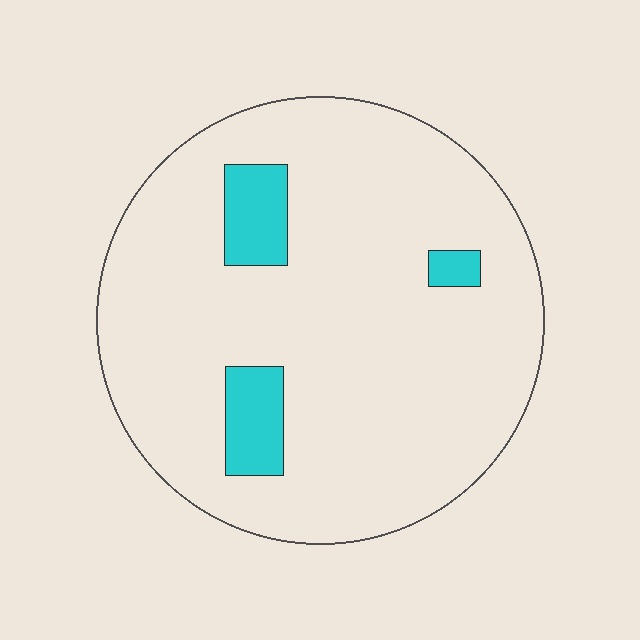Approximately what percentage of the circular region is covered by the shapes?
Approximately 10%.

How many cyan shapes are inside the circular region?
3.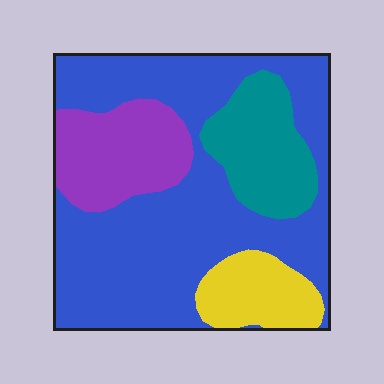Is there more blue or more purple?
Blue.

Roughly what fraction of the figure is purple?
Purple takes up about one sixth (1/6) of the figure.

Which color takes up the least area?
Yellow, at roughly 10%.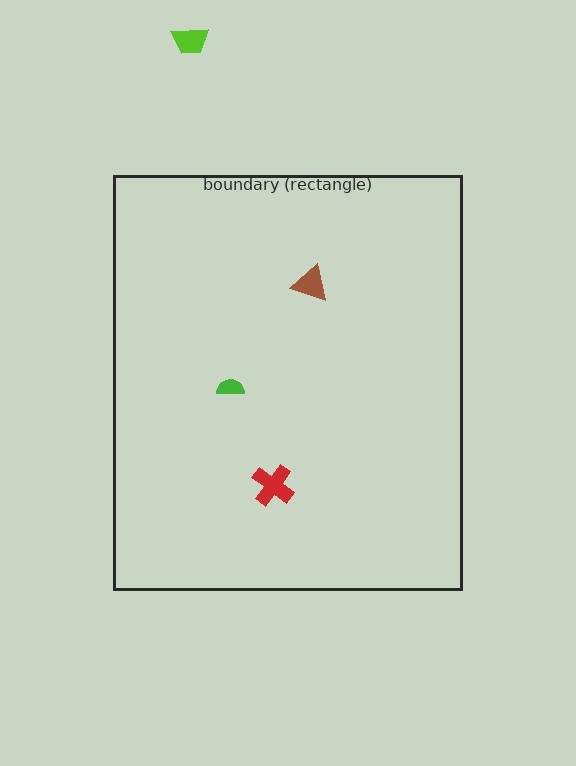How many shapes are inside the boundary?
3 inside, 1 outside.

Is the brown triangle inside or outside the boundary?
Inside.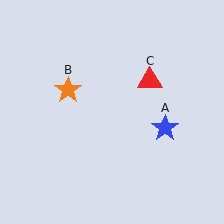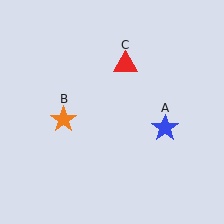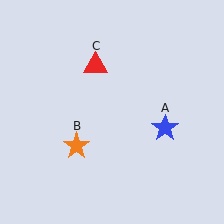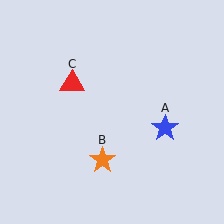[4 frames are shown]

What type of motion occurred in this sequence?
The orange star (object B), red triangle (object C) rotated counterclockwise around the center of the scene.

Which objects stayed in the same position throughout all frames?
Blue star (object A) remained stationary.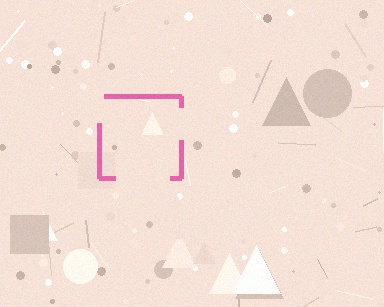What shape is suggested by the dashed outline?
The dashed outline suggests a square.